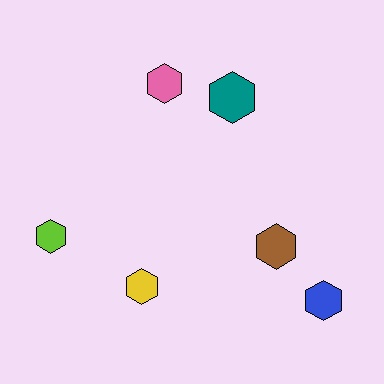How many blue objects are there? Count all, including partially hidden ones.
There is 1 blue object.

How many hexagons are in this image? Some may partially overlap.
There are 6 hexagons.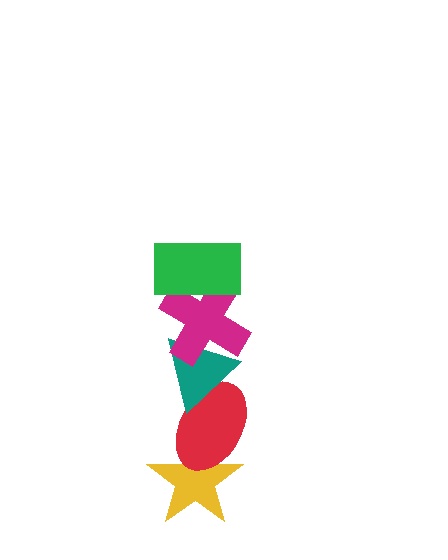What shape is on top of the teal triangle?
The magenta cross is on top of the teal triangle.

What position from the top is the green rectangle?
The green rectangle is 1st from the top.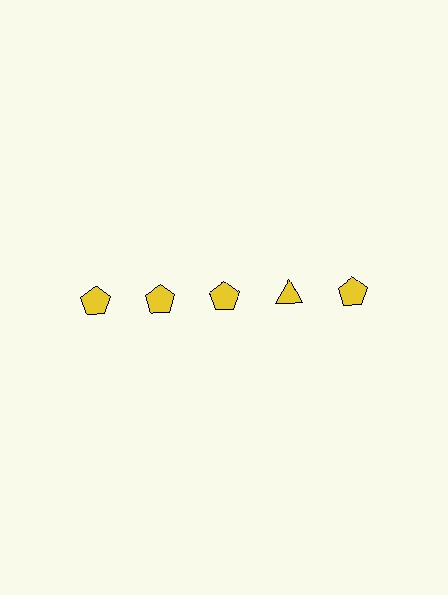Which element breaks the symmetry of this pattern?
The yellow triangle in the top row, second from right column breaks the symmetry. All other shapes are yellow pentagons.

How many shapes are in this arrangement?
There are 5 shapes arranged in a grid pattern.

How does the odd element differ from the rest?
It has a different shape: triangle instead of pentagon.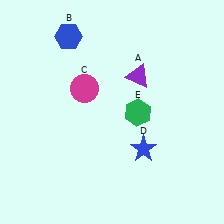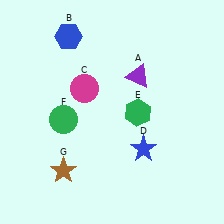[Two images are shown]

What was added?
A green circle (F), a brown star (G) were added in Image 2.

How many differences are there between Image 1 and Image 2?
There are 2 differences between the two images.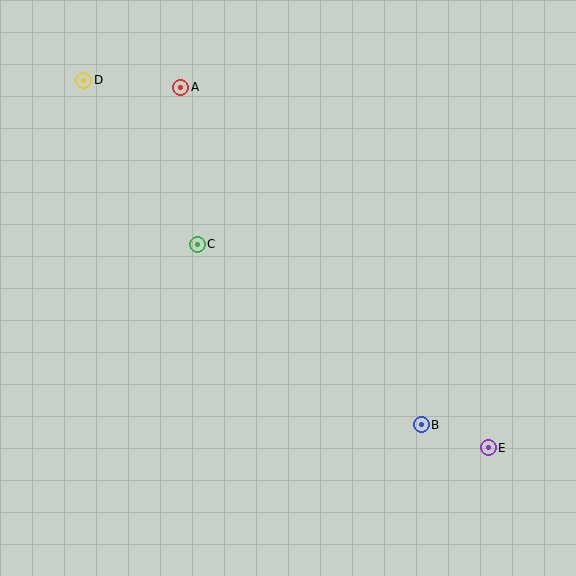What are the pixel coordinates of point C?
Point C is at (197, 244).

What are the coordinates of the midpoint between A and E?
The midpoint between A and E is at (335, 268).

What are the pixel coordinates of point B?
Point B is at (421, 425).